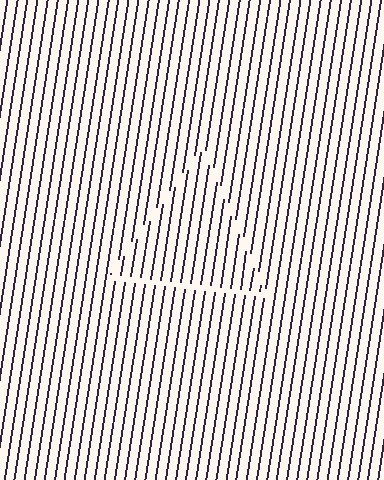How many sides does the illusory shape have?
3 sides — the line-ends trace a triangle.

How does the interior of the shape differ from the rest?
The interior of the shape contains the same grating, shifted by half a period — the contour is defined by the phase discontinuity where line-ends from the inner and outer gratings abut.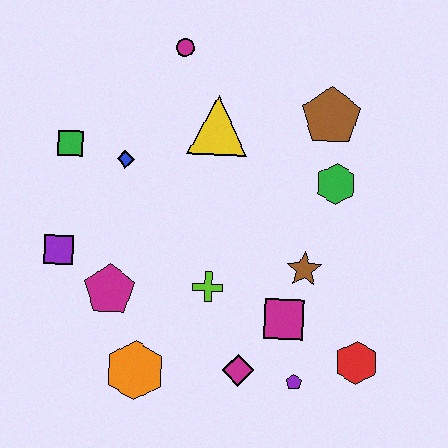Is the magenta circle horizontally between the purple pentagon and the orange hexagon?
Yes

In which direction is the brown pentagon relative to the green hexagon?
The brown pentagon is above the green hexagon.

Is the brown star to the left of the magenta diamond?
No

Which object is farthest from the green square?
The red hexagon is farthest from the green square.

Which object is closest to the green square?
The blue diamond is closest to the green square.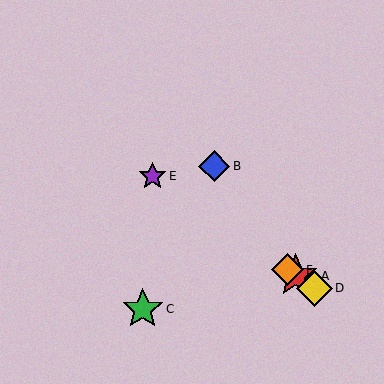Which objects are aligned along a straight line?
Objects A, D, E, F are aligned along a straight line.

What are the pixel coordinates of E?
Object E is at (152, 176).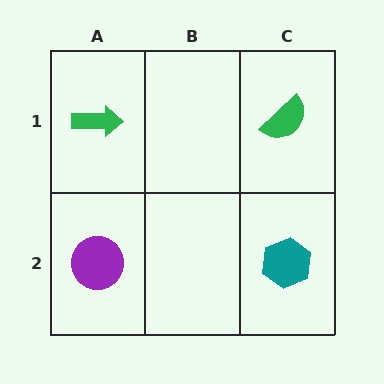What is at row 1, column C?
A green semicircle.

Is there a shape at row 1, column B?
No, that cell is empty.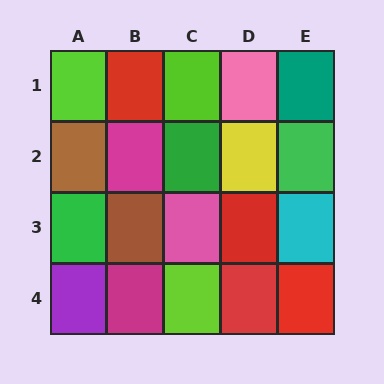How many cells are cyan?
1 cell is cyan.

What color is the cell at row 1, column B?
Red.